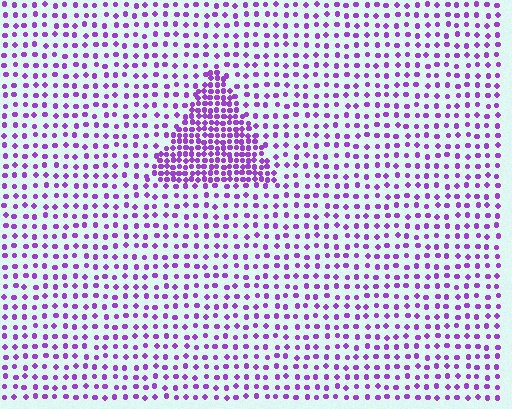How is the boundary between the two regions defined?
The boundary is defined by a change in element density (approximately 2.6x ratio). All elements are the same color, size, and shape.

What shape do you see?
I see a triangle.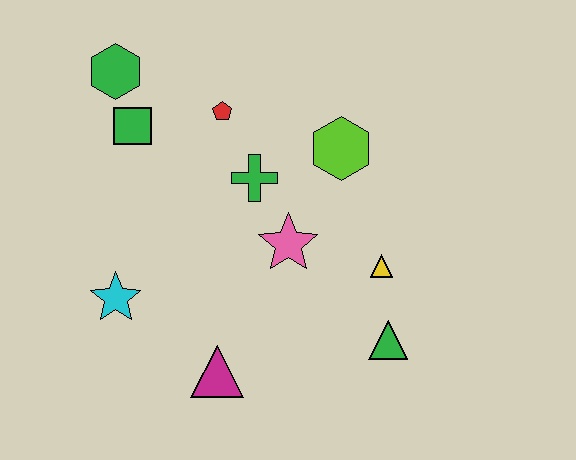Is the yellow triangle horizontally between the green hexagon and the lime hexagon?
No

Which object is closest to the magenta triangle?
The cyan star is closest to the magenta triangle.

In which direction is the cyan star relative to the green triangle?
The cyan star is to the left of the green triangle.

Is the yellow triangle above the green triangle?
Yes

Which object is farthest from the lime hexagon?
The cyan star is farthest from the lime hexagon.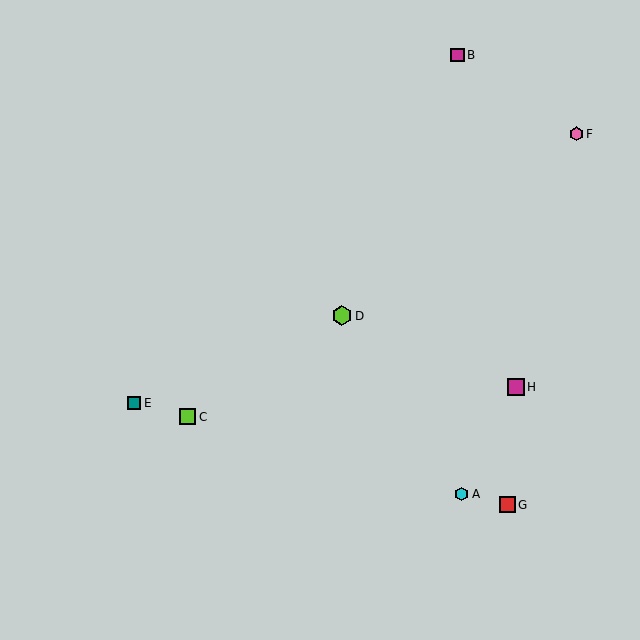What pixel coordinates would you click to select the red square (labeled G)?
Click at (507, 505) to select the red square G.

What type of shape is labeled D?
Shape D is a lime hexagon.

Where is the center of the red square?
The center of the red square is at (507, 505).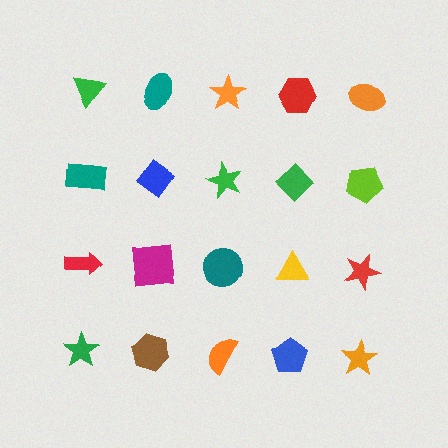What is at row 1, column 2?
A teal ellipse.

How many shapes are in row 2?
5 shapes.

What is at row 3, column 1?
A red arrow.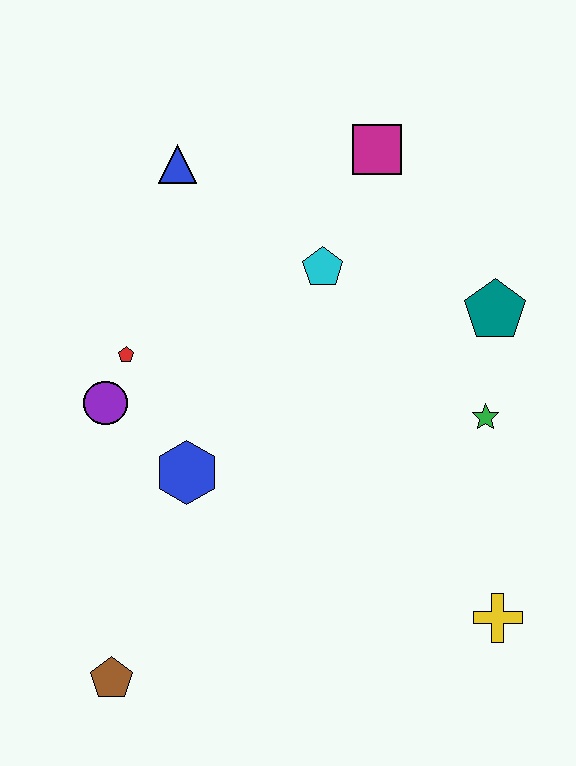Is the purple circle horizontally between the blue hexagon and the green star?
No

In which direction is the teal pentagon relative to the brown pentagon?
The teal pentagon is to the right of the brown pentagon.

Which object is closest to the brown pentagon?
The blue hexagon is closest to the brown pentagon.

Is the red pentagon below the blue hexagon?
No